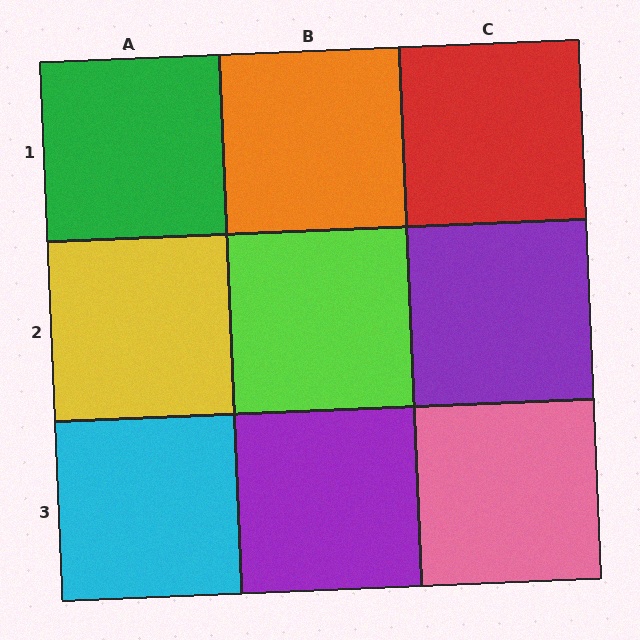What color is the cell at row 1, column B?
Orange.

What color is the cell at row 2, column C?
Purple.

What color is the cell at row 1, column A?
Green.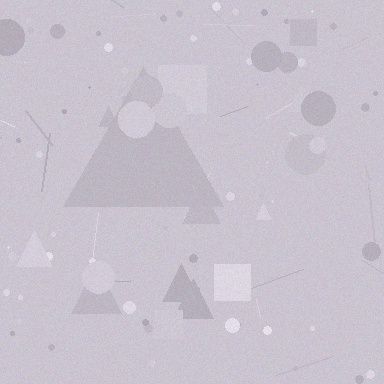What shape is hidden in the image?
A triangle is hidden in the image.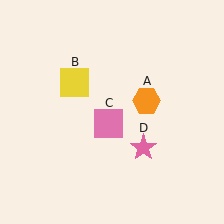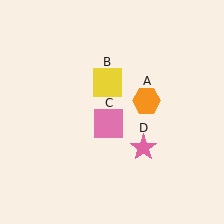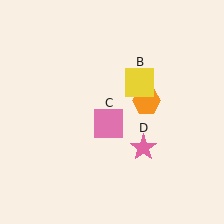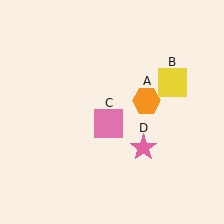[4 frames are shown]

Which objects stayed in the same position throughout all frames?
Orange hexagon (object A) and pink square (object C) and pink star (object D) remained stationary.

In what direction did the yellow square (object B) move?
The yellow square (object B) moved right.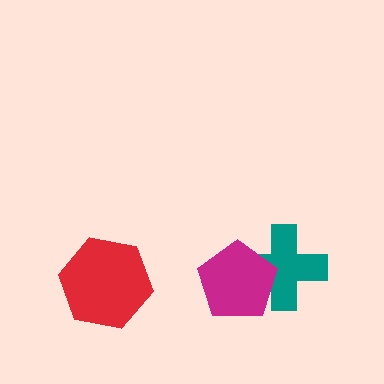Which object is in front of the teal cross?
The magenta pentagon is in front of the teal cross.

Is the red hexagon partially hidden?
No, no other shape covers it.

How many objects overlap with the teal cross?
1 object overlaps with the teal cross.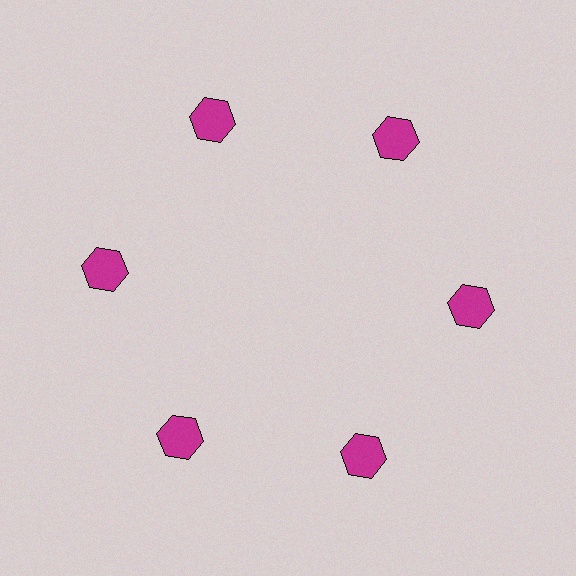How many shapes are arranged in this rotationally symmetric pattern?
There are 6 shapes, arranged in 6 groups of 1.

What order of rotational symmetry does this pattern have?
This pattern has 6-fold rotational symmetry.